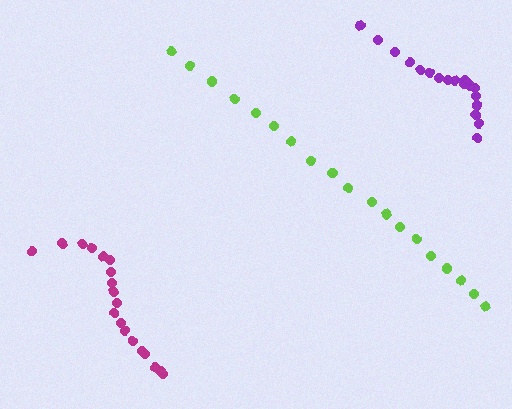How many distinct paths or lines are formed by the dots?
There are 3 distinct paths.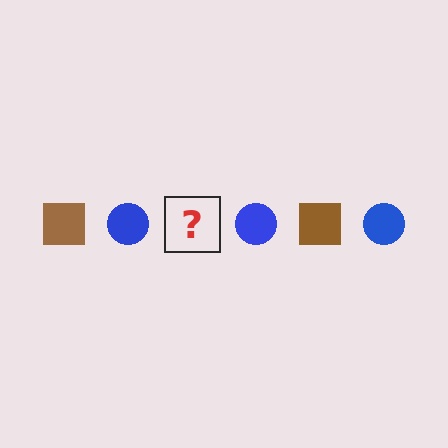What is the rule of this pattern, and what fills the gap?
The rule is that the pattern alternates between brown square and blue circle. The gap should be filled with a brown square.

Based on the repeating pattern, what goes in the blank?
The blank should be a brown square.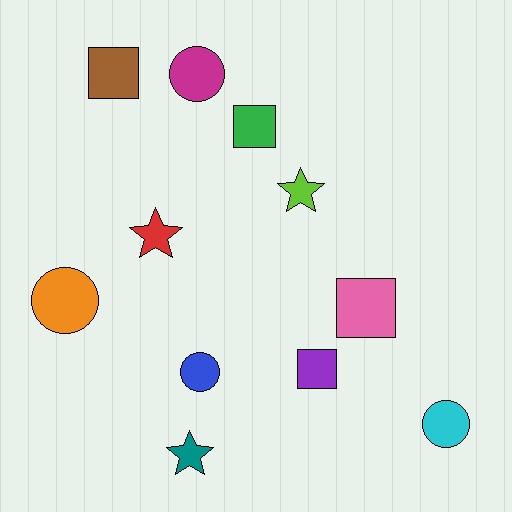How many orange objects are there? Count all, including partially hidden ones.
There is 1 orange object.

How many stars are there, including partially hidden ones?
There are 3 stars.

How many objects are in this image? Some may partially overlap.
There are 11 objects.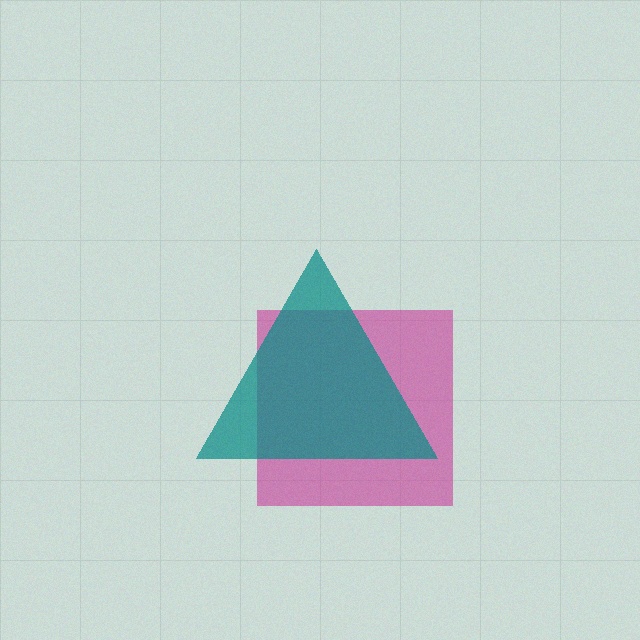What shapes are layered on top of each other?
The layered shapes are: a magenta square, a teal triangle.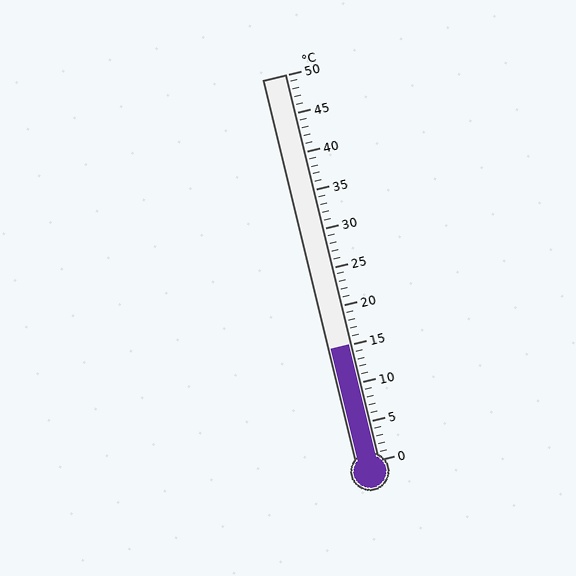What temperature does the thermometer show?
The thermometer shows approximately 15°C.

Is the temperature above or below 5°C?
The temperature is above 5°C.